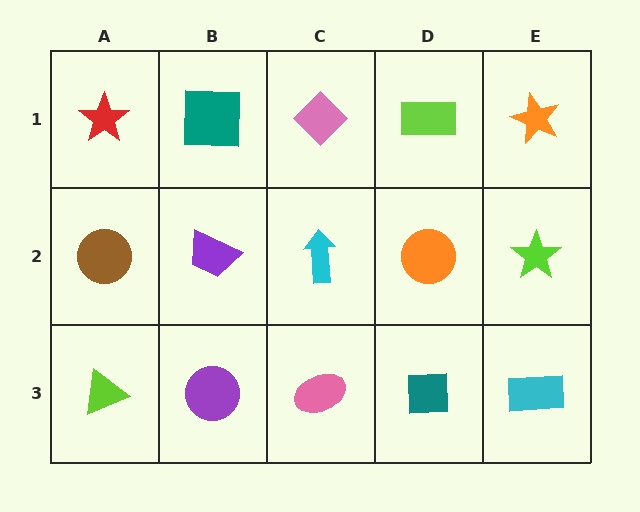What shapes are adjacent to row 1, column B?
A purple trapezoid (row 2, column B), a red star (row 1, column A), a pink diamond (row 1, column C).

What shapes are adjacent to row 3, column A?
A brown circle (row 2, column A), a purple circle (row 3, column B).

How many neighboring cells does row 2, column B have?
4.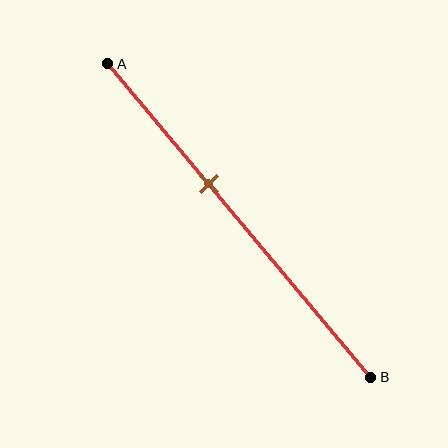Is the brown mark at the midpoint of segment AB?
No, the mark is at about 40% from A, not at the 50% midpoint.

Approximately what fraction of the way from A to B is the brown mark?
The brown mark is approximately 40% of the way from A to B.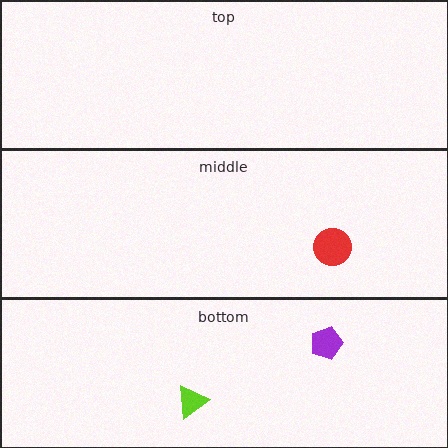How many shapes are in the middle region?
1.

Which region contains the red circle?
The middle region.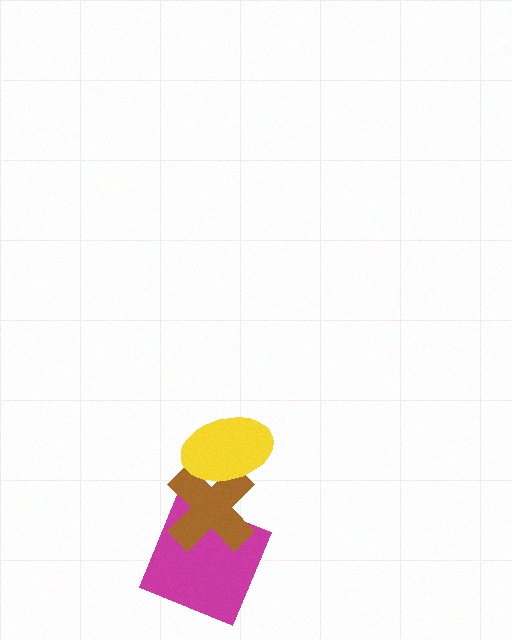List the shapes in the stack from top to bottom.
From top to bottom: the yellow ellipse, the brown cross, the magenta square.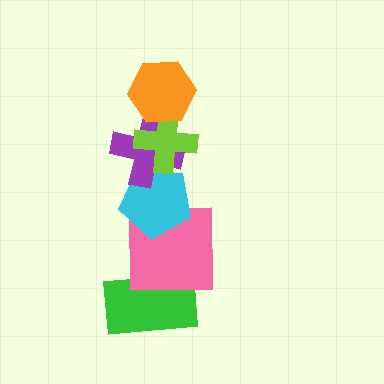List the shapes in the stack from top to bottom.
From top to bottom: the orange hexagon, the lime cross, the purple cross, the cyan pentagon, the pink square, the green rectangle.